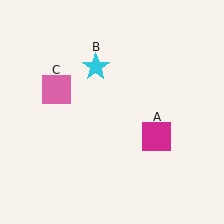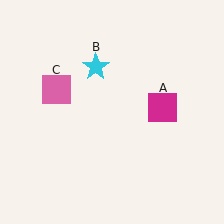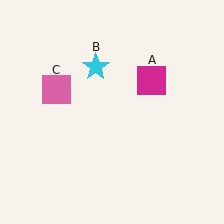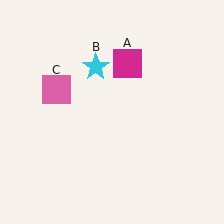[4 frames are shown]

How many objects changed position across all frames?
1 object changed position: magenta square (object A).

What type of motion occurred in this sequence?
The magenta square (object A) rotated counterclockwise around the center of the scene.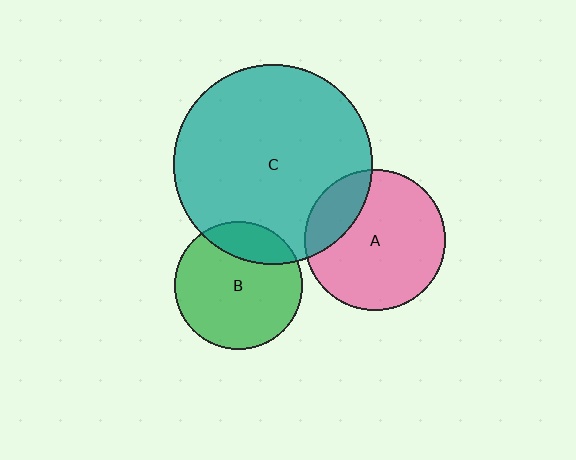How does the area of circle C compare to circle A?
Approximately 2.0 times.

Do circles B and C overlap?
Yes.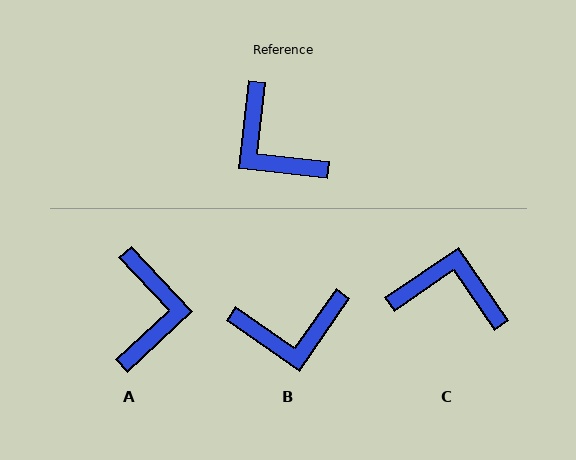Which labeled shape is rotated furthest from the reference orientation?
A, about 139 degrees away.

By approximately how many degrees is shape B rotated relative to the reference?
Approximately 61 degrees counter-clockwise.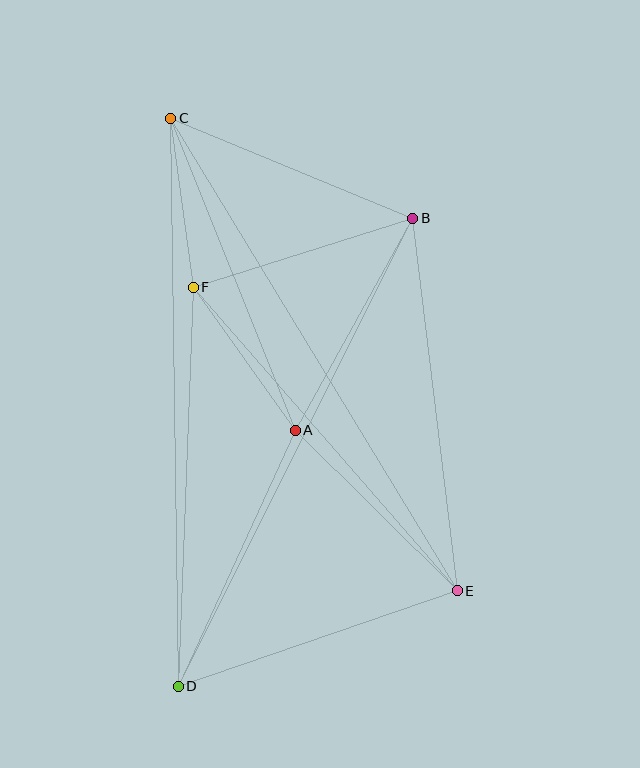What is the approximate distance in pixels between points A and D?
The distance between A and D is approximately 282 pixels.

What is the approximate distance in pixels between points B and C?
The distance between B and C is approximately 262 pixels.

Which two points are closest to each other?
Points C and F are closest to each other.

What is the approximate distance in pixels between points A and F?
The distance between A and F is approximately 176 pixels.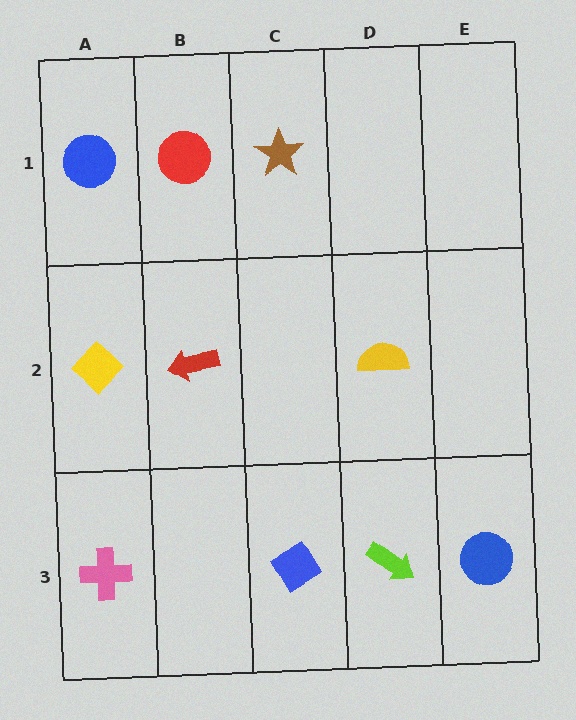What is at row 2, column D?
A yellow semicircle.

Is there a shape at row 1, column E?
No, that cell is empty.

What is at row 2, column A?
A yellow diamond.